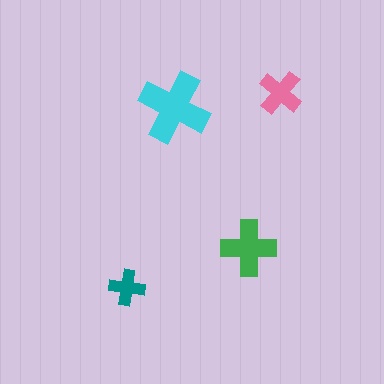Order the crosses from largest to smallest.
the cyan one, the green one, the pink one, the teal one.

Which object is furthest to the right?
The pink cross is rightmost.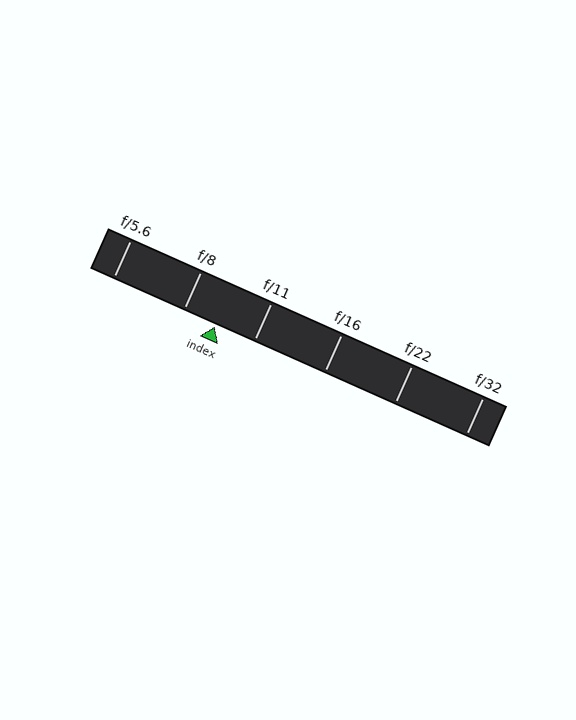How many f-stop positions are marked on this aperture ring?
There are 6 f-stop positions marked.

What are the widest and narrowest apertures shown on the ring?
The widest aperture shown is f/5.6 and the narrowest is f/32.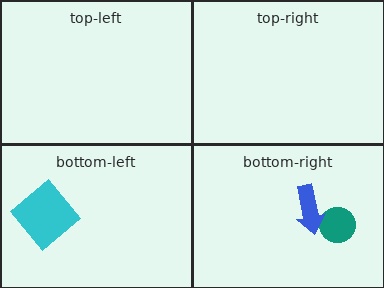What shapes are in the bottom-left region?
The cyan diamond.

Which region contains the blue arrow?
The bottom-right region.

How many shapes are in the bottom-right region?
2.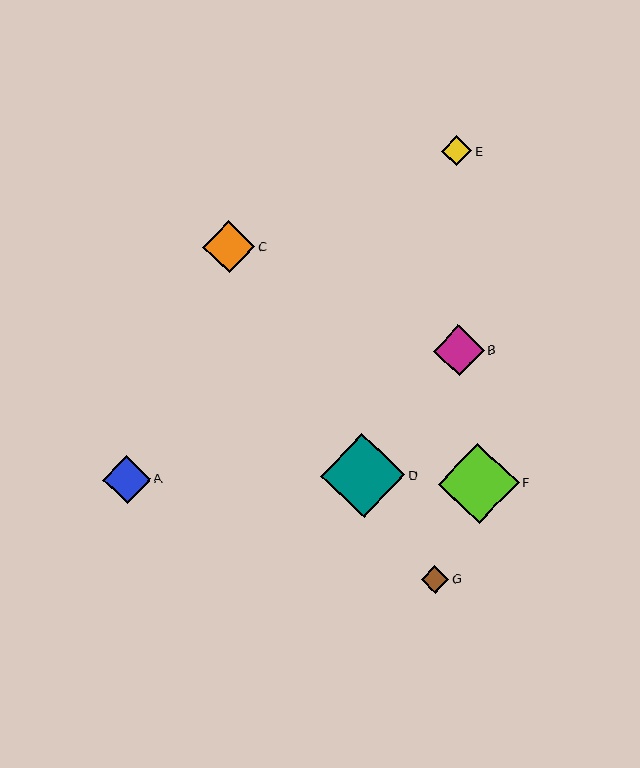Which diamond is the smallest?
Diamond G is the smallest with a size of approximately 28 pixels.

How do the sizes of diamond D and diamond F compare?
Diamond D and diamond F are approximately the same size.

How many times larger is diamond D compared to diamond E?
Diamond D is approximately 2.7 times the size of diamond E.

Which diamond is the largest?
Diamond D is the largest with a size of approximately 84 pixels.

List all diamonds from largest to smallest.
From largest to smallest: D, F, C, B, A, E, G.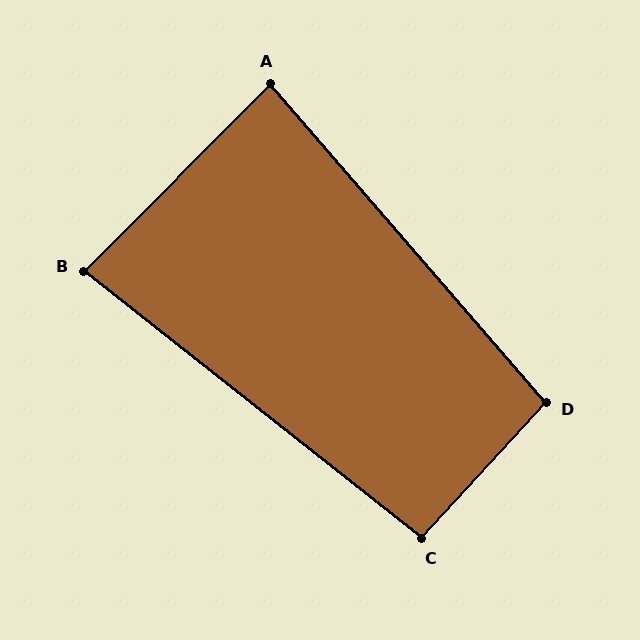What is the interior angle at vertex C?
Approximately 94 degrees (approximately right).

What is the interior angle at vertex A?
Approximately 86 degrees (approximately right).